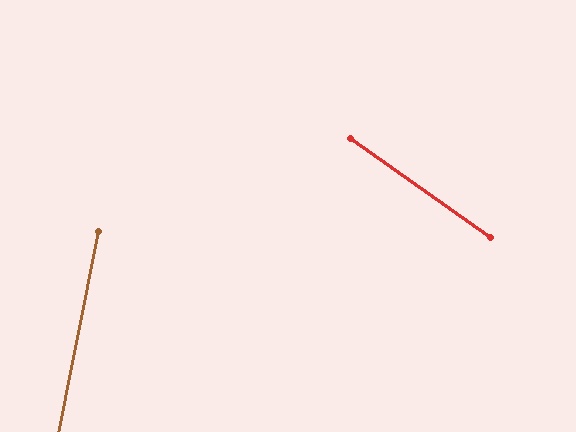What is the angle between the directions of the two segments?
Approximately 66 degrees.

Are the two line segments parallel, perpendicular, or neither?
Neither parallel nor perpendicular — they differ by about 66°.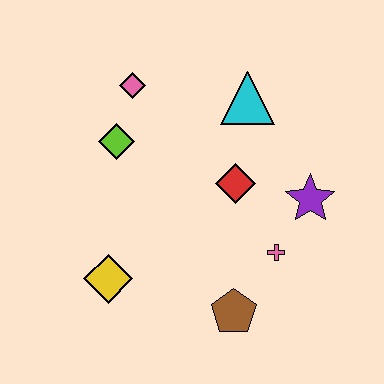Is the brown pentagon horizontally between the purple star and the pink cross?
No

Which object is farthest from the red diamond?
The yellow diamond is farthest from the red diamond.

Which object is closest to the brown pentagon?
The pink cross is closest to the brown pentagon.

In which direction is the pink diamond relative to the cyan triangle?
The pink diamond is to the left of the cyan triangle.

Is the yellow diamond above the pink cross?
No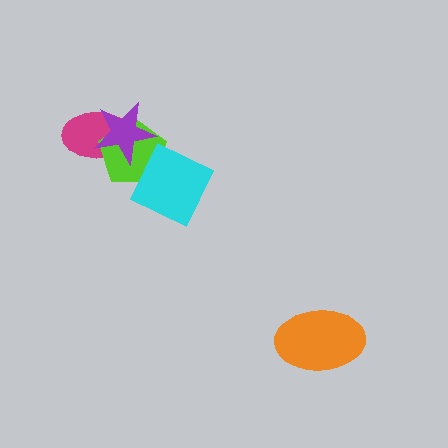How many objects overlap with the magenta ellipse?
2 objects overlap with the magenta ellipse.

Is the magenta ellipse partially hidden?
Yes, it is partially covered by another shape.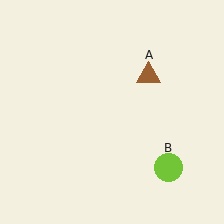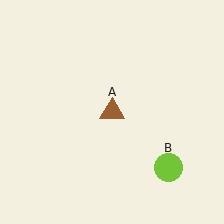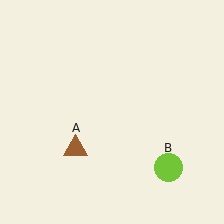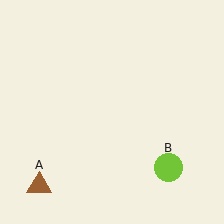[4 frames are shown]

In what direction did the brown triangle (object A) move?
The brown triangle (object A) moved down and to the left.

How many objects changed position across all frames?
1 object changed position: brown triangle (object A).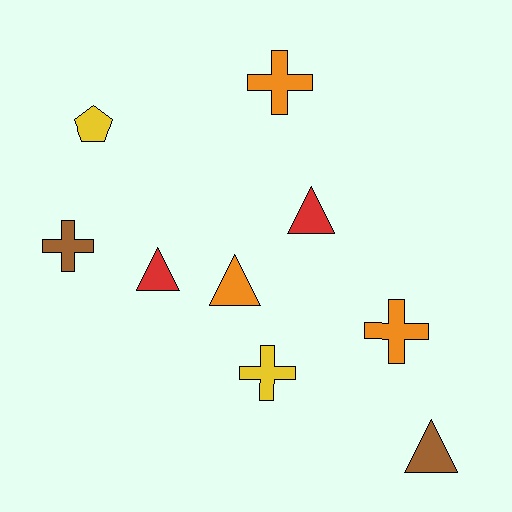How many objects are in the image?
There are 9 objects.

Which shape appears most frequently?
Cross, with 4 objects.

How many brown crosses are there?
There is 1 brown cross.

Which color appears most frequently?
Orange, with 3 objects.